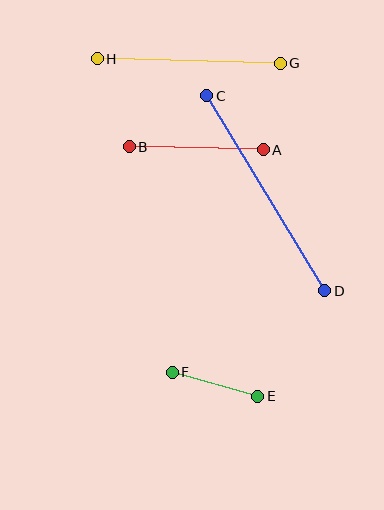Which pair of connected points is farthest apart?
Points C and D are farthest apart.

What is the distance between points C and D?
The distance is approximately 228 pixels.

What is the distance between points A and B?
The distance is approximately 134 pixels.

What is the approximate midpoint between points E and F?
The midpoint is at approximately (215, 384) pixels.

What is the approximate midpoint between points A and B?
The midpoint is at approximately (196, 148) pixels.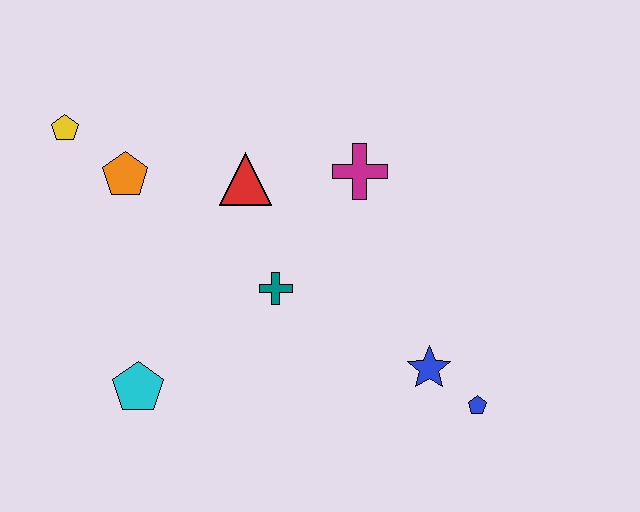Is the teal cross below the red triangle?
Yes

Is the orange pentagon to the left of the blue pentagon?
Yes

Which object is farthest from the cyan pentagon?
The blue pentagon is farthest from the cyan pentagon.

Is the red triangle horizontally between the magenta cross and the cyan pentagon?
Yes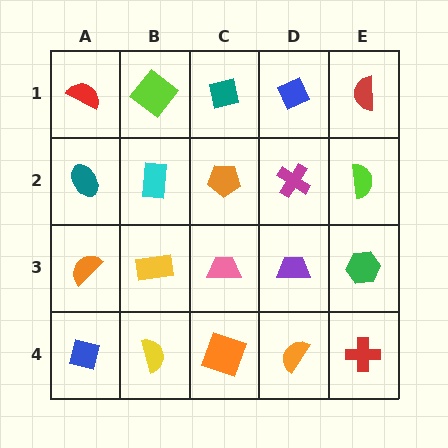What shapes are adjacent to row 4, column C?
A pink trapezoid (row 3, column C), a yellow semicircle (row 4, column B), an orange semicircle (row 4, column D).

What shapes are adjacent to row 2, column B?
A lime diamond (row 1, column B), a yellow rectangle (row 3, column B), a teal ellipse (row 2, column A), an orange pentagon (row 2, column C).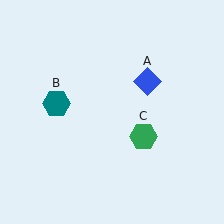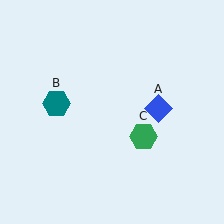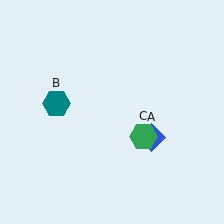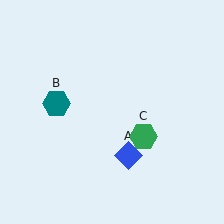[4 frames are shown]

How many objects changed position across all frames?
1 object changed position: blue diamond (object A).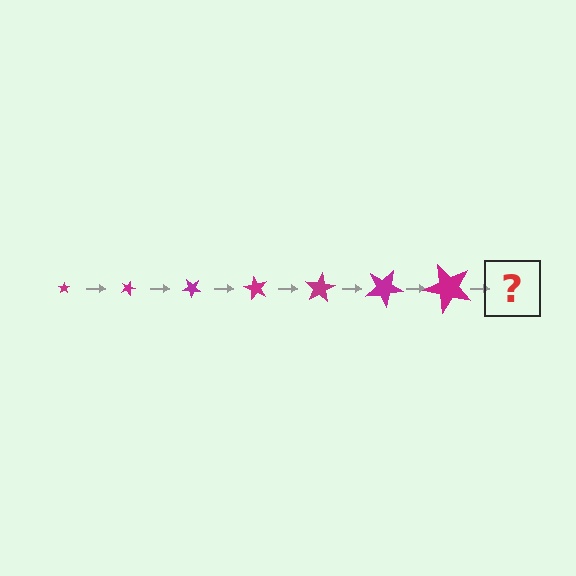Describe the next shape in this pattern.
It should be a star, larger than the previous one and rotated 140 degrees from the start.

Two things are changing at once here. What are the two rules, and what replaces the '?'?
The two rules are that the star grows larger each step and it rotates 20 degrees each step. The '?' should be a star, larger than the previous one and rotated 140 degrees from the start.